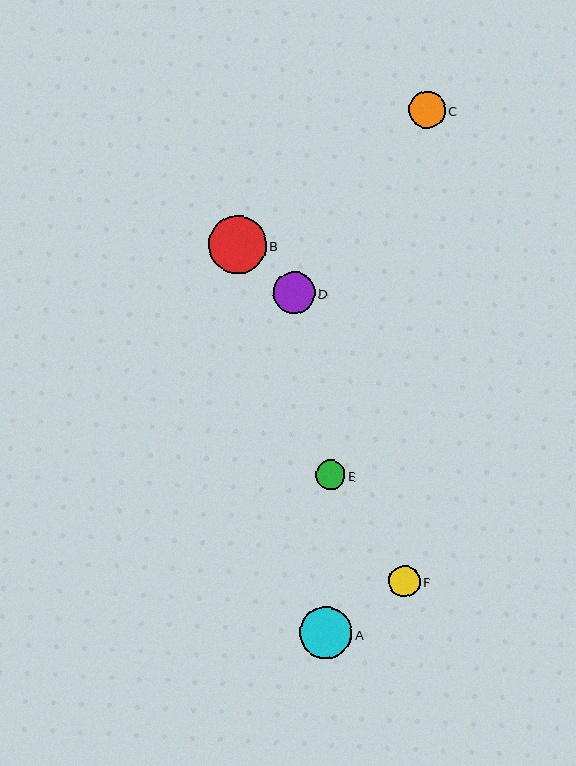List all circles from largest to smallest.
From largest to smallest: B, A, D, C, F, E.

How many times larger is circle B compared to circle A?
Circle B is approximately 1.1 times the size of circle A.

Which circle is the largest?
Circle B is the largest with a size of approximately 58 pixels.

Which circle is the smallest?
Circle E is the smallest with a size of approximately 30 pixels.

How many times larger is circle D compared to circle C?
Circle D is approximately 1.1 times the size of circle C.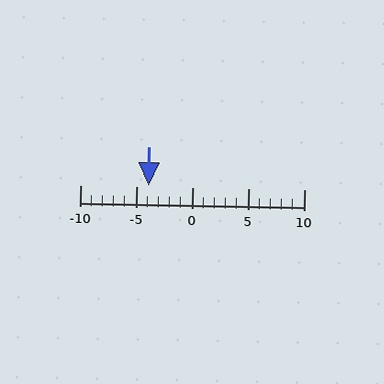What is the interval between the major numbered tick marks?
The major tick marks are spaced 5 units apart.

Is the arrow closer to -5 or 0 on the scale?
The arrow is closer to -5.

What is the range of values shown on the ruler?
The ruler shows values from -10 to 10.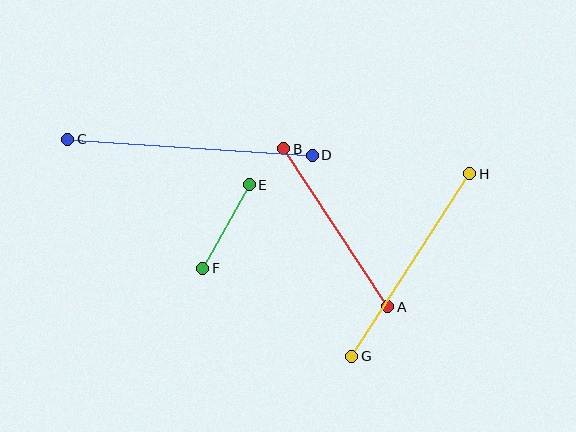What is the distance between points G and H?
The distance is approximately 217 pixels.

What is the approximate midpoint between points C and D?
The midpoint is at approximately (190, 147) pixels.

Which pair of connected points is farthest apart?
Points C and D are farthest apart.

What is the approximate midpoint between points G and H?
The midpoint is at approximately (411, 265) pixels.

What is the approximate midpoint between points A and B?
The midpoint is at approximately (336, 228) pixels.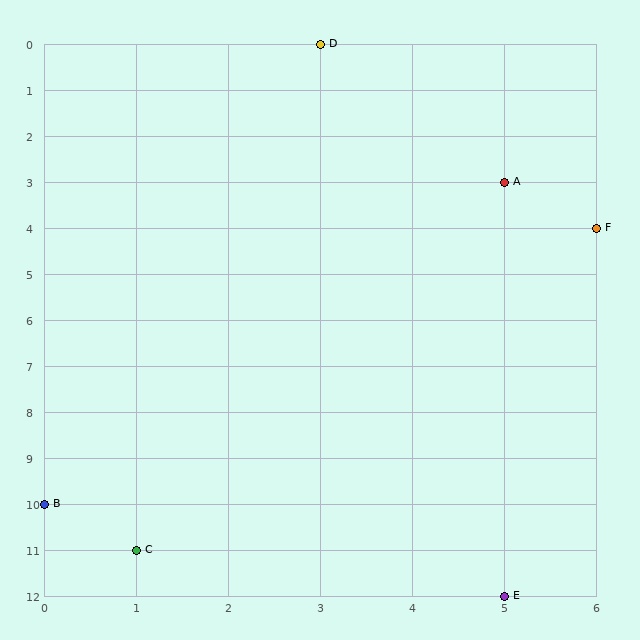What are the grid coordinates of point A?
Point A is at grid coordinates (5, 3).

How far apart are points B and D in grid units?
Points B and D are 3 columns and 10 rows apart (about 10.4 grid units diagonally).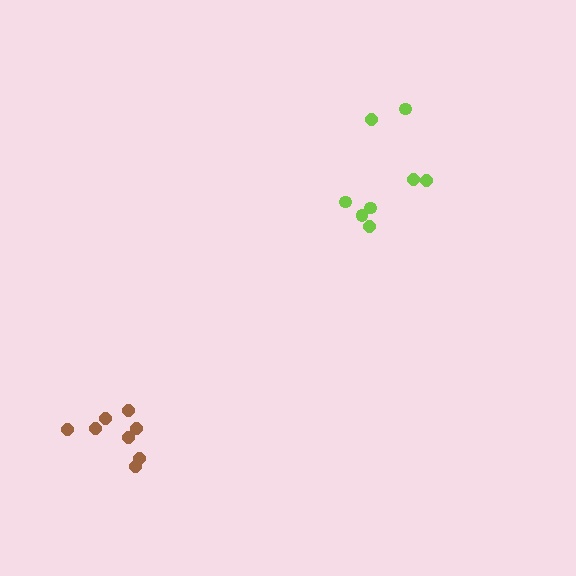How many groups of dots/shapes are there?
There are 2 groups.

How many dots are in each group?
Group 1: 8 dots, Group 2: 8 dots (16 total).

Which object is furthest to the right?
The lime cluster is rightmost.